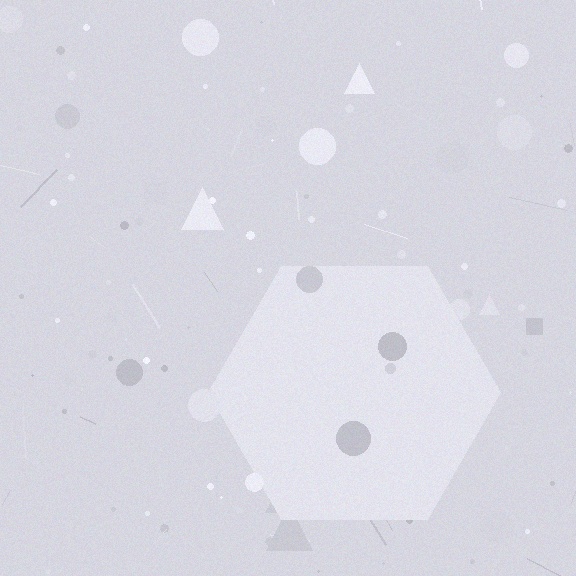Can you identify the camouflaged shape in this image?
The camouflaged shape is a hexagon.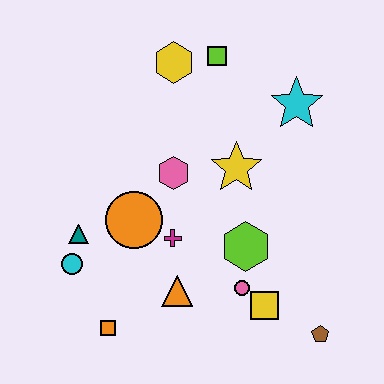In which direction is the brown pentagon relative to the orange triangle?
The brown pentagon is to the right of the orange triangle.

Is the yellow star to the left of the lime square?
No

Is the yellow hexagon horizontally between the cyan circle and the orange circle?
No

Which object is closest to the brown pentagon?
The yellow square is closest to the brown pentagon.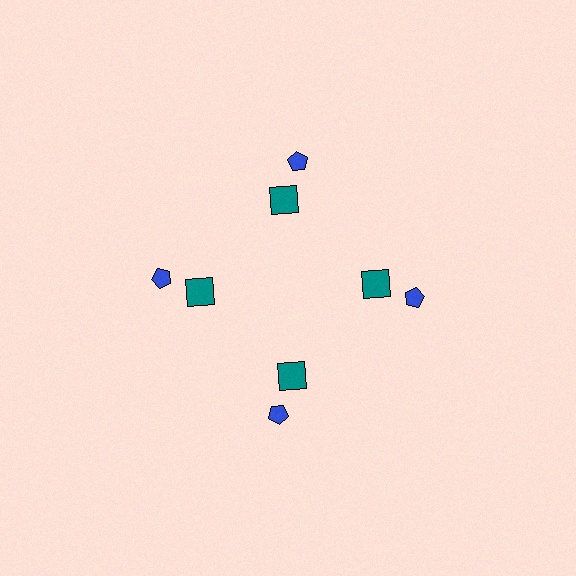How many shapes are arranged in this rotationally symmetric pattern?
There are 8 shapes, arranged in 4 groups of 2.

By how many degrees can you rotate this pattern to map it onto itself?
The pattern maps onto itself every 90 degrees of rotation.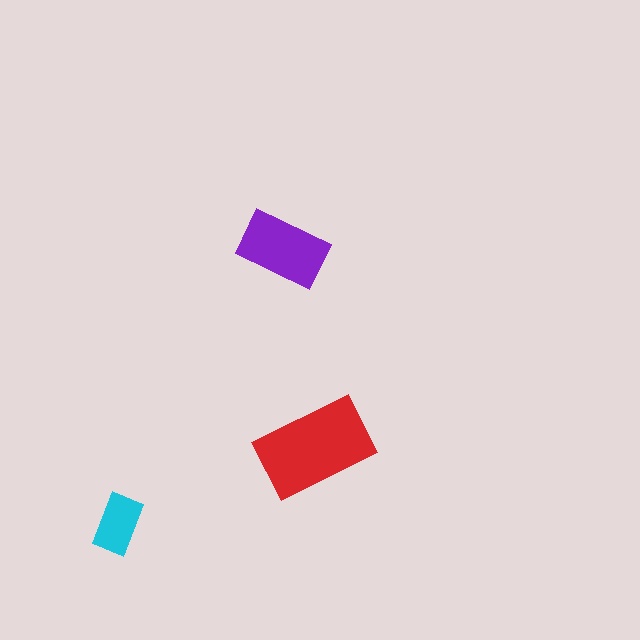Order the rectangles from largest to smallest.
the red one, the purple one, the cyan one.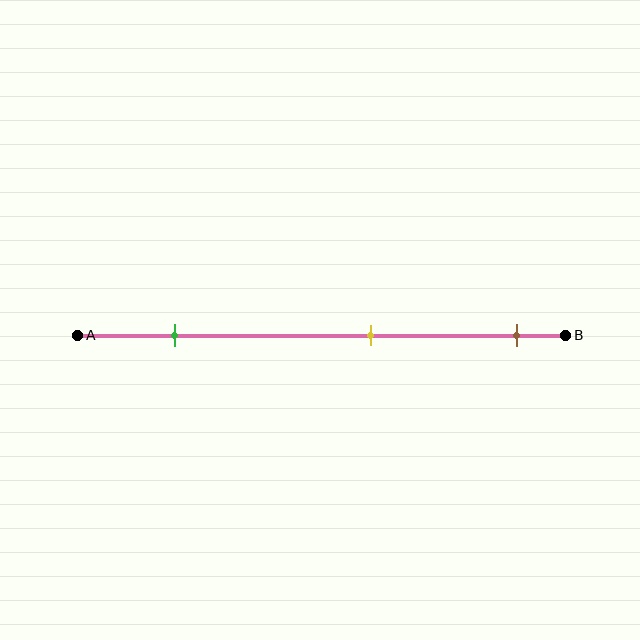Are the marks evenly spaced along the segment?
Yes, the marks are approximately evenly spaced.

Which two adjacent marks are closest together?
The yellow and brown marks are the closest adjacent pair.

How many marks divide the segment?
There are 3 marks dividing the segment.